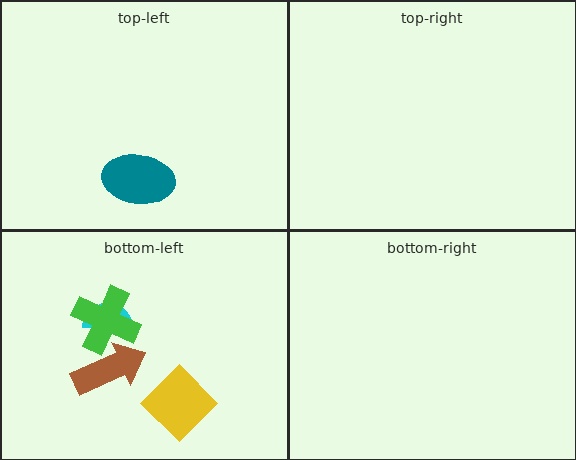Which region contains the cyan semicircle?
The bottom-left region.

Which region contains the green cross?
The bottom-left region.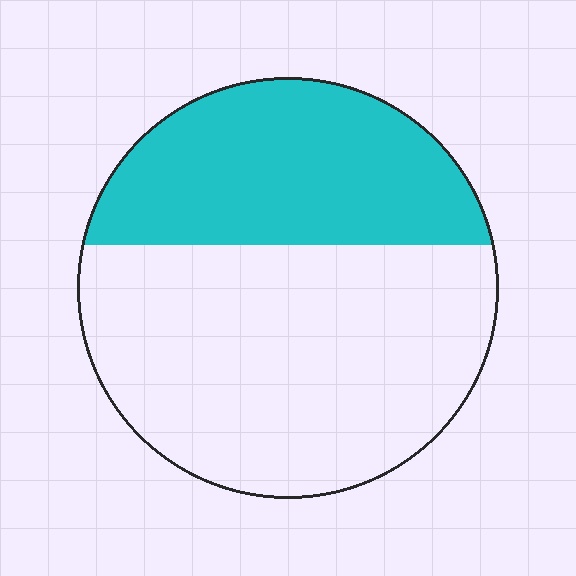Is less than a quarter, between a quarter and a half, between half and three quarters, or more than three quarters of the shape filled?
Between a quarter and a half.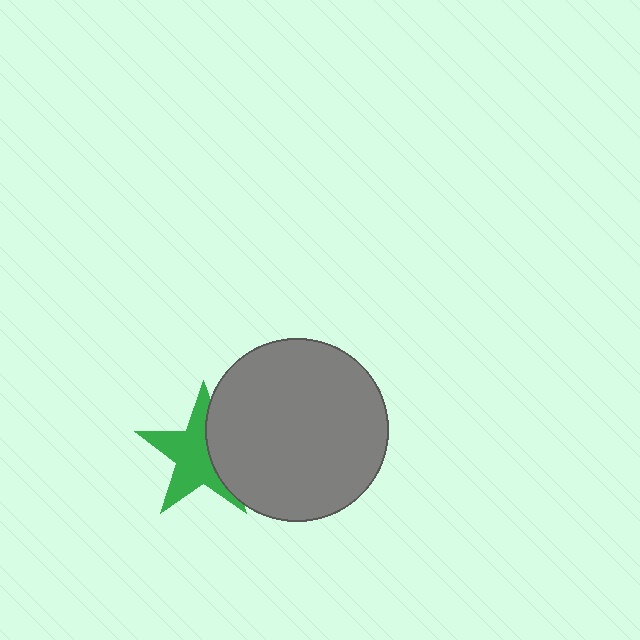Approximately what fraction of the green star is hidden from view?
Roughly 37% of the green star is hidden behind the gray circle.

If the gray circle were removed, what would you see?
You would see the complete green star.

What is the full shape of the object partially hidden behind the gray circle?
The partially hidden object is a green star.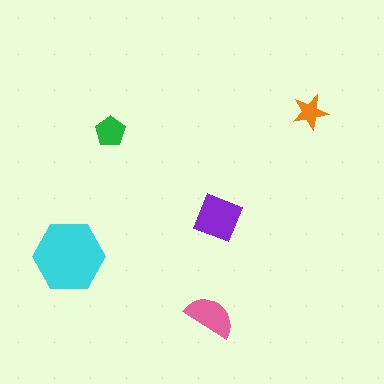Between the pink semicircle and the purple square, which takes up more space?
The purple square.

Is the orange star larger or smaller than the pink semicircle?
Smaller.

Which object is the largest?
The cyan hexagon.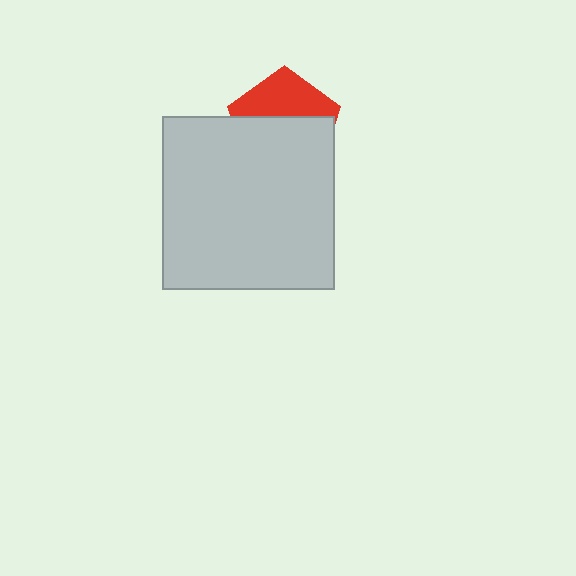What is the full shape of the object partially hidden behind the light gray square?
The partially hidden object is a red pentagon.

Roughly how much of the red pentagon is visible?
A small part of it is visible (roughly 39%).